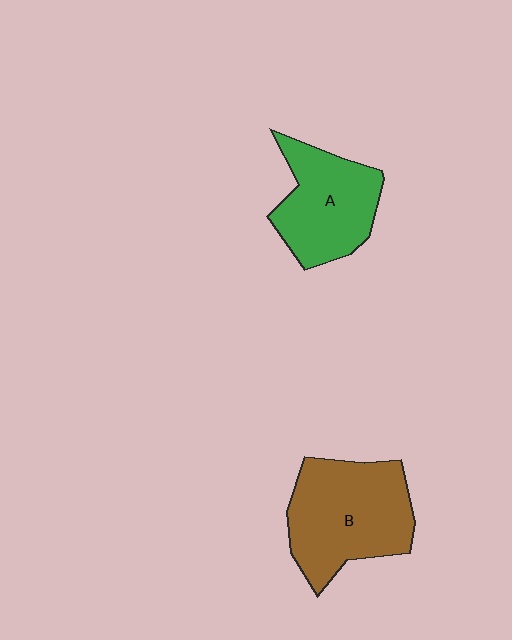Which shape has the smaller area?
Shape A (green).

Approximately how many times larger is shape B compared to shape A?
Approximately 1.3 times.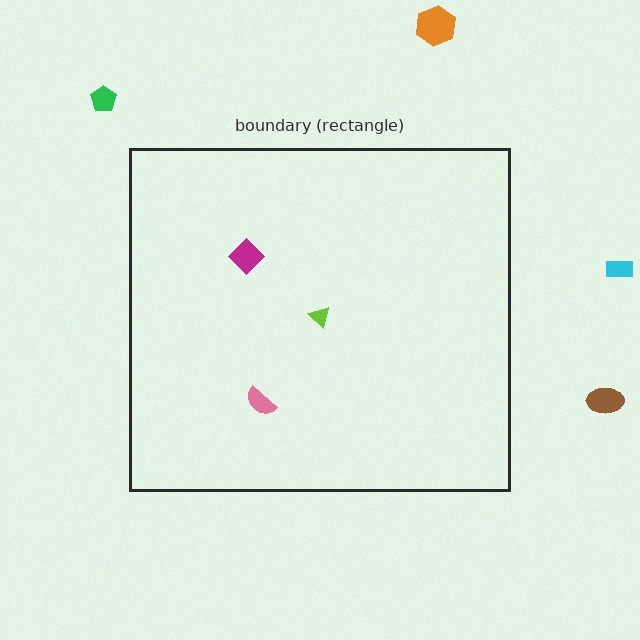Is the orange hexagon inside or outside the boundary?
Outside.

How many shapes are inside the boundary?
3 inside, 4 outside.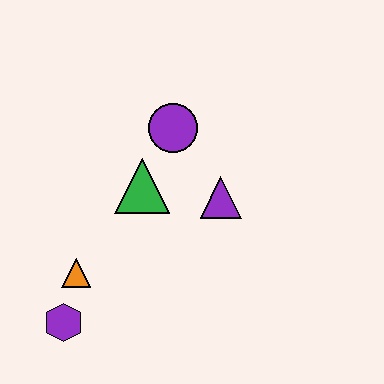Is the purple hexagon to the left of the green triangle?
Yes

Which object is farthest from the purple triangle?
The purple hexagon is farthest from the purple triangle.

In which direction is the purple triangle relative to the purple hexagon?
The purple triangle is to the right of the purple hexagon.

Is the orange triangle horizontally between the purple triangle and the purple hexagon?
Yes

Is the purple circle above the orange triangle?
Yes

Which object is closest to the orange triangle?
The purple hexagon is closest to the orange triangle.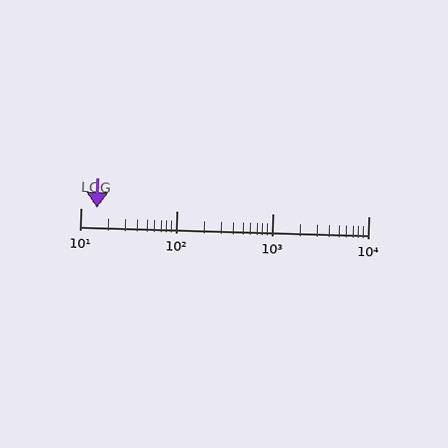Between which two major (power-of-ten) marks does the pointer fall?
The pointer is between 10 and 100.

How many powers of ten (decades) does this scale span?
The scale spans 3 decades, from 10 to 10000.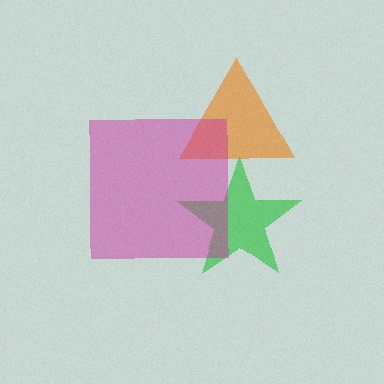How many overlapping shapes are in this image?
There are 3 overlapping shapes in the image.